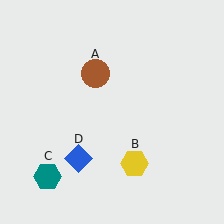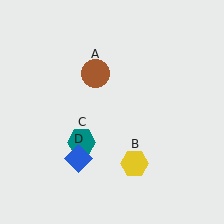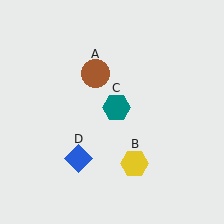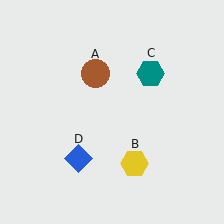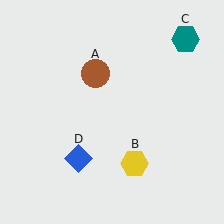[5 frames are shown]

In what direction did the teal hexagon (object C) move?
The teal hexagon (object C) moved up and to the right.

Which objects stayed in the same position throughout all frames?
Brown circle (object A) and yellow hexagon (object B) and blue diamond (object D) remained stationary.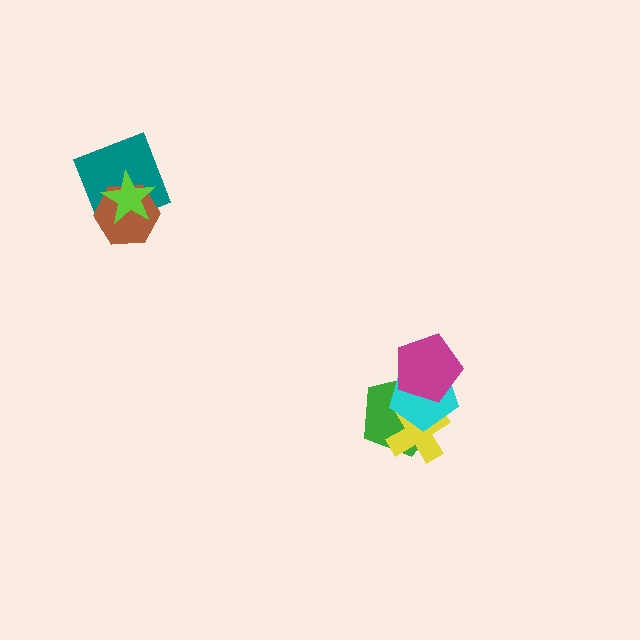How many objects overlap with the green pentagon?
3 objects overlap with the green pentagon.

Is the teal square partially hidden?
Yes, it is partially covered by another shape.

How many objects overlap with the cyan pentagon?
3 objects overlap with the cyan pentagon.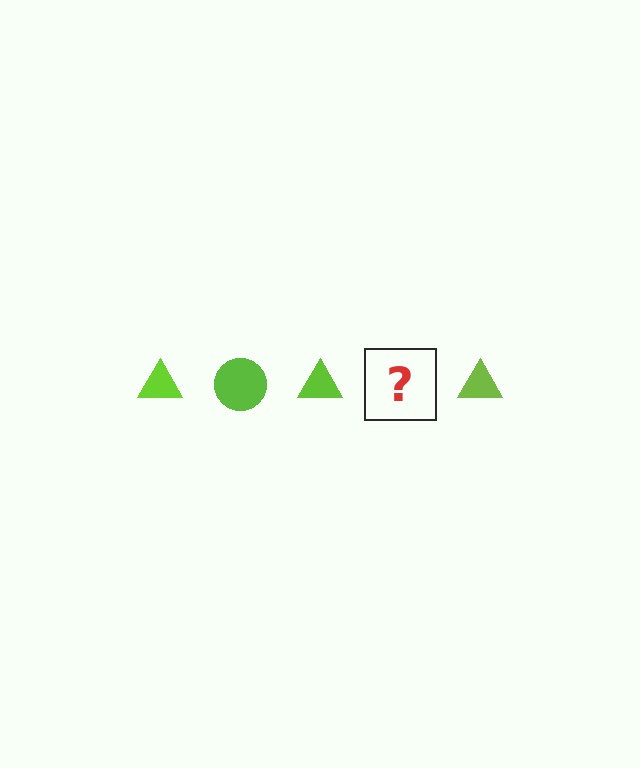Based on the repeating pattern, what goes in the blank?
The blank should be a lime circle.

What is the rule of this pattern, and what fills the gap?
The rule is that the pattern cycles through triangle, circle shapes in lime. The gap should be filled with a lime circle.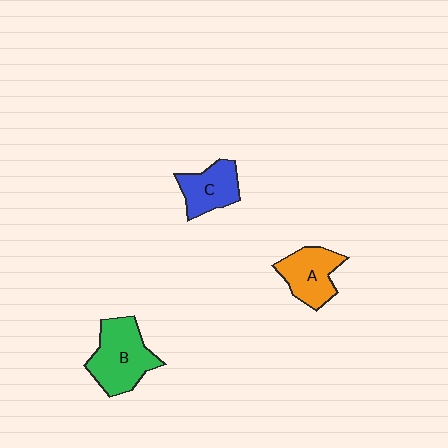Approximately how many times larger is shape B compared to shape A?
Approximately 1.3 times.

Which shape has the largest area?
Shape B (green).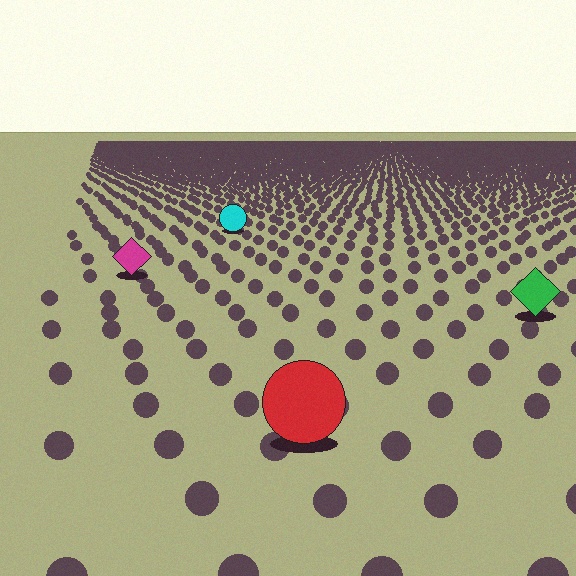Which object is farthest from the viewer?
The cyan circle is farthest from the viewer. It appears smaller and the ground texture around it is denser.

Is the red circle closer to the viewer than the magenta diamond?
Yes. The red circle is closer — you can tell from the texture gradient: the ground texture is coarser near it.